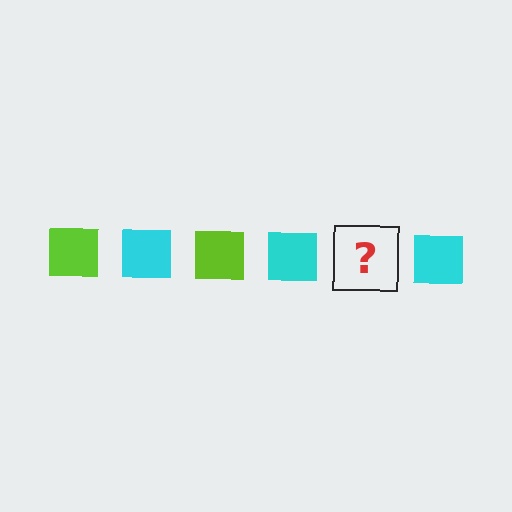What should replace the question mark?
The question mark should be replaced with a lime square.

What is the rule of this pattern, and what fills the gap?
The rule is that the pattern cycles through lime, cyan squares. The gap should be filled with a lime square.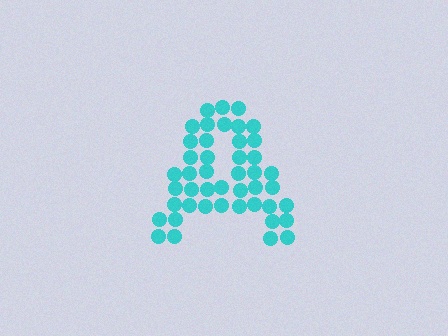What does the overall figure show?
The overall figure shows the letter A.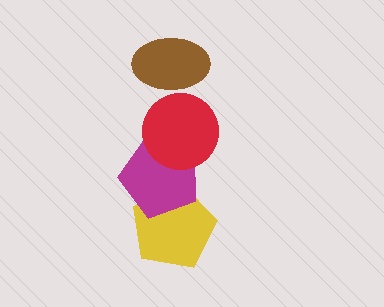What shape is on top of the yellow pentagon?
The magenta pentagon is on top of the yellow pentagon.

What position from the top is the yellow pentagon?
The yellow pentagon is 4th from the top.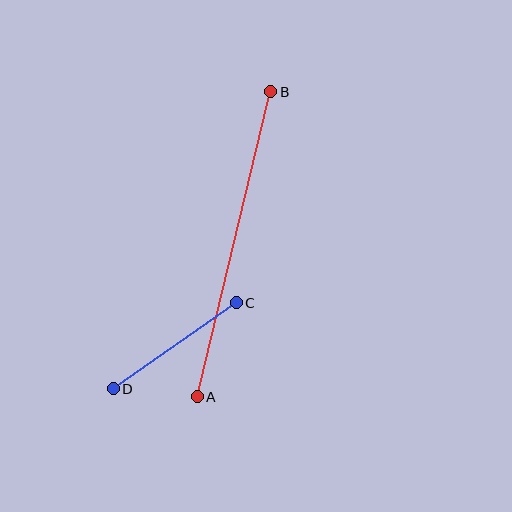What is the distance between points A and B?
The distance is approximately 314 pixels.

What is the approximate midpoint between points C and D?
The midpoint is at approximately (175, 346) pixels.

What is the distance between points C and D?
The distance is approximately 150 pixels.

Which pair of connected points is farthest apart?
Points A and B are farthest apart.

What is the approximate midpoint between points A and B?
The midpoint is at approximately (234, 244) pixels.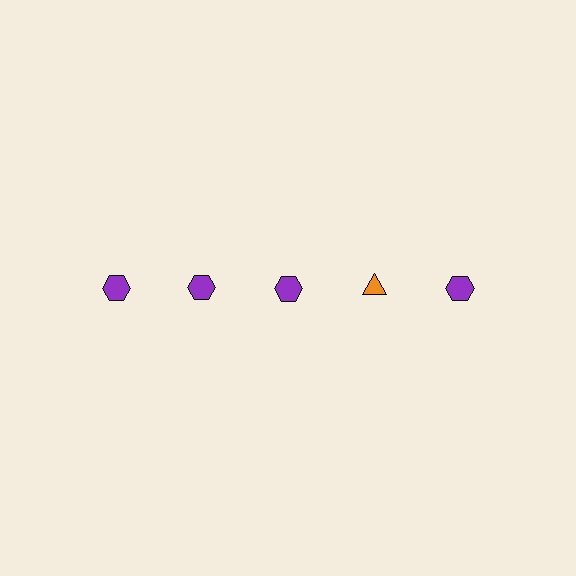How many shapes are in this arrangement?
There are 5 shapes arranged in a grid pattern.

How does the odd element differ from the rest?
It differs in both color (orange instead of purple) and shape (triangle instead of hexagon).